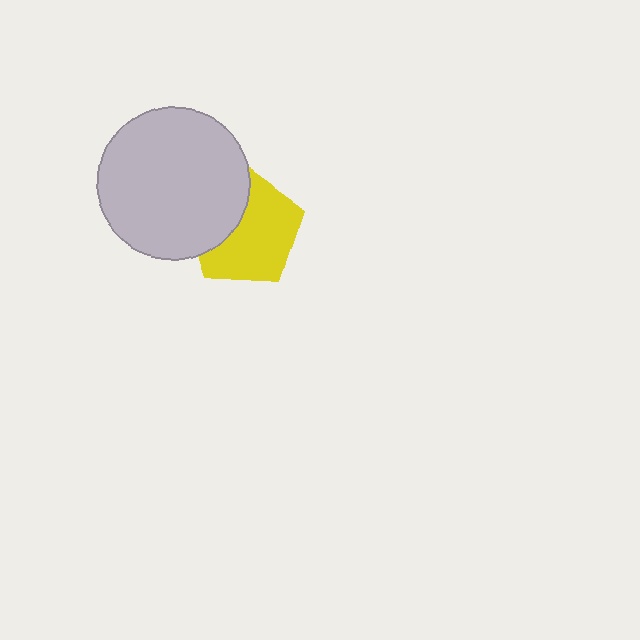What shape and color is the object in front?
The object in front is a light gray circle.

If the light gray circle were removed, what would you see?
You would see the complete yellow pentagon.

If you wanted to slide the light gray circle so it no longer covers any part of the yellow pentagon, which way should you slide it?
Slide it left — that is the most direct way to separate the two shapes.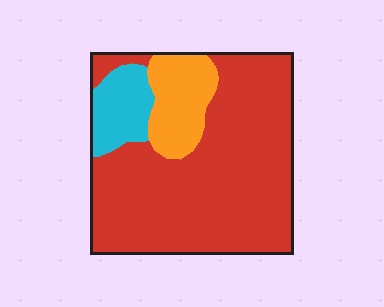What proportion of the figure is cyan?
Cyan covers around 10% of the figure.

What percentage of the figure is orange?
Orange takes up about one eighth (1/8) of the figure.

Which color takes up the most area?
Red, at roughly 75%.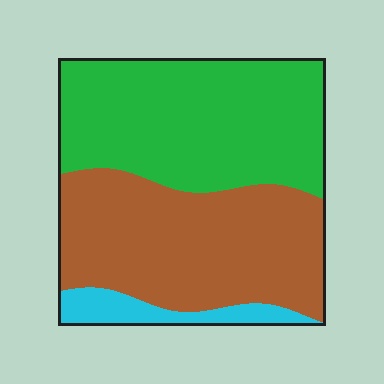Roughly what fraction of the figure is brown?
Brown covers 45% of the figure.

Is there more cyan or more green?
Green.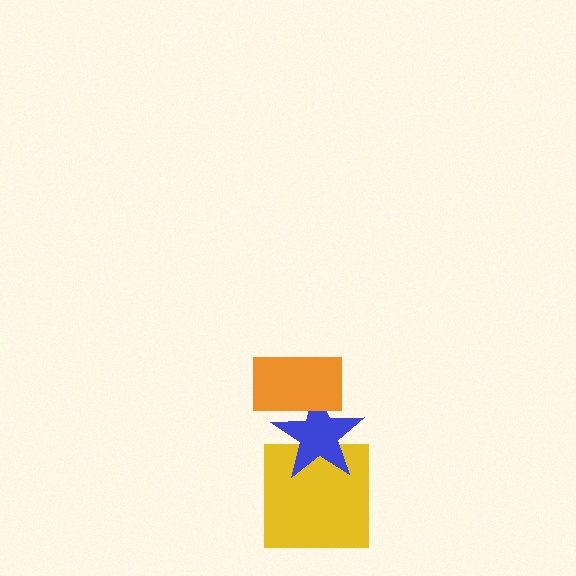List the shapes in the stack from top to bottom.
From top to bottom: the orange rectangle, the blue star, the yellow square.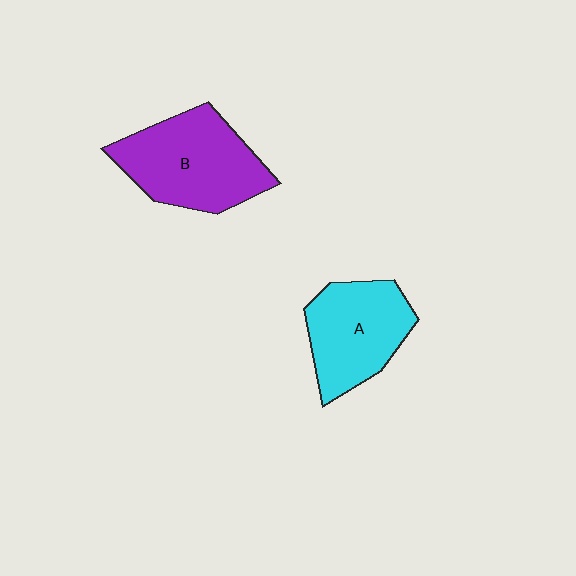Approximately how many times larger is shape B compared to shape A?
Approximately 1.2 times.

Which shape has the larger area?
Shape B (purple).